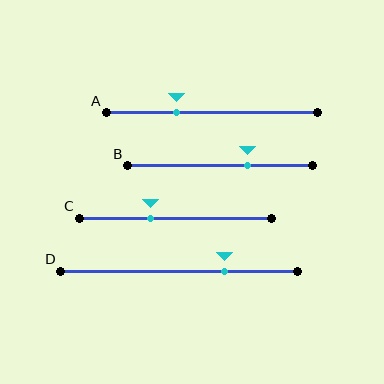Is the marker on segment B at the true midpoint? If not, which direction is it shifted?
No, the marker on segment B is shifted to the right by about 15% of the segment length.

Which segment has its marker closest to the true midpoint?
Segment C has its marker closest to the true midpoint.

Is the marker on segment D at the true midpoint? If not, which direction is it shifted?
No, the marker on segment D is shifted to the right by about 19% of the segment length.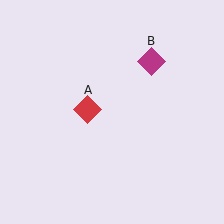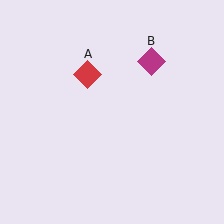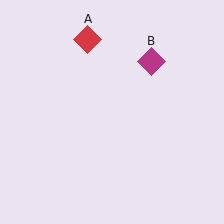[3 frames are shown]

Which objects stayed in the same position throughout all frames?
Magenta diamond (object B) remained stationary.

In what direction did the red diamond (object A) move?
The red diamond (object A) moved up.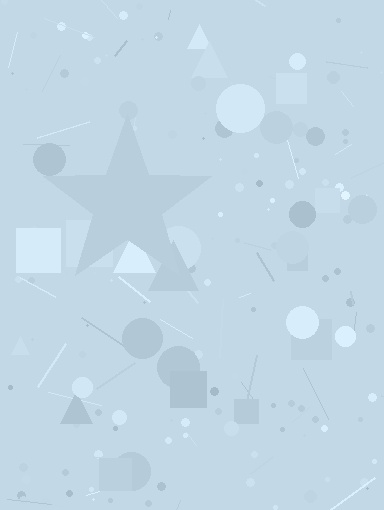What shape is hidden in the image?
A star is hidden in the image.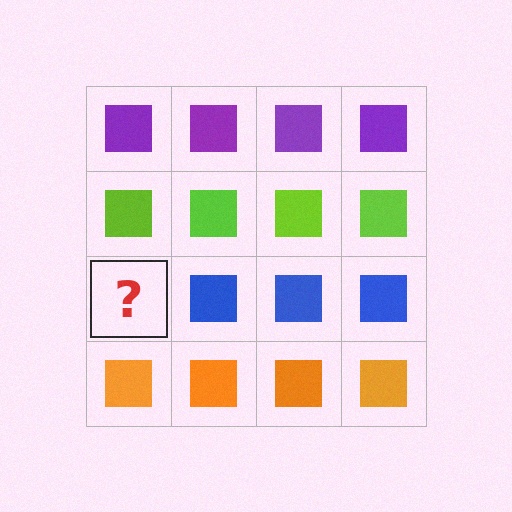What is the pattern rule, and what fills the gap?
The rule is that each row has a consistent color. The gap should be filled with a blue square.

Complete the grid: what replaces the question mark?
The question mark should be replaced with a blue square.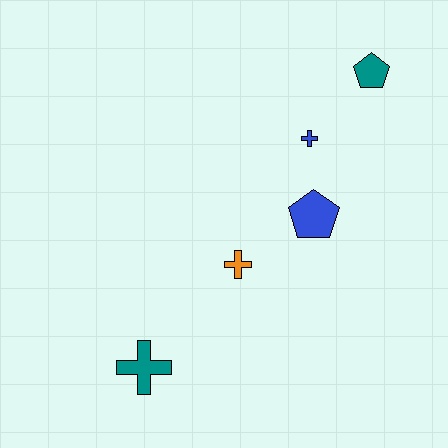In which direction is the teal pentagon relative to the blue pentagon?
The teal pentagon is above the blue pentagon.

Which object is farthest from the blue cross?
The teal cross is farthest from the blue cross.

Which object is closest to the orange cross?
The blue pentagon is closest to the orange cross.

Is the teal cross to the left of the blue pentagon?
Yes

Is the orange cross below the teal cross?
No